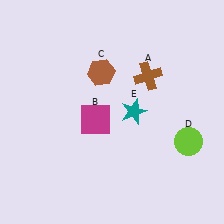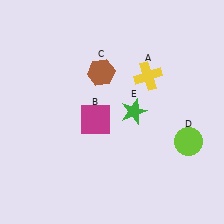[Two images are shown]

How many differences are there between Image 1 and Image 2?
There are 2 differences between the two images.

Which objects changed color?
A changed from brown to yellow. E changed from teal to green.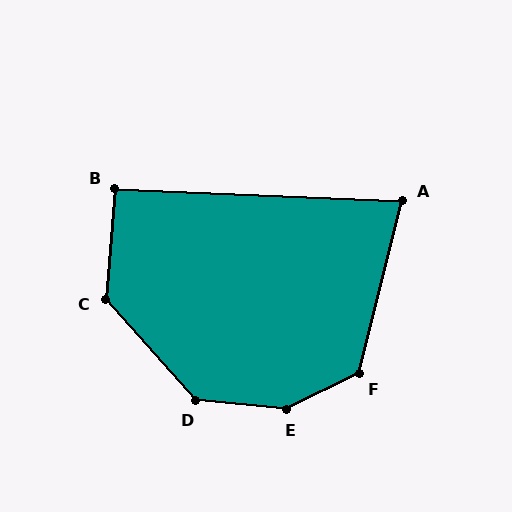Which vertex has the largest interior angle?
E, at approximately 148 degrees.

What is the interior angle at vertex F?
Approximately 130 degrees (obtuse).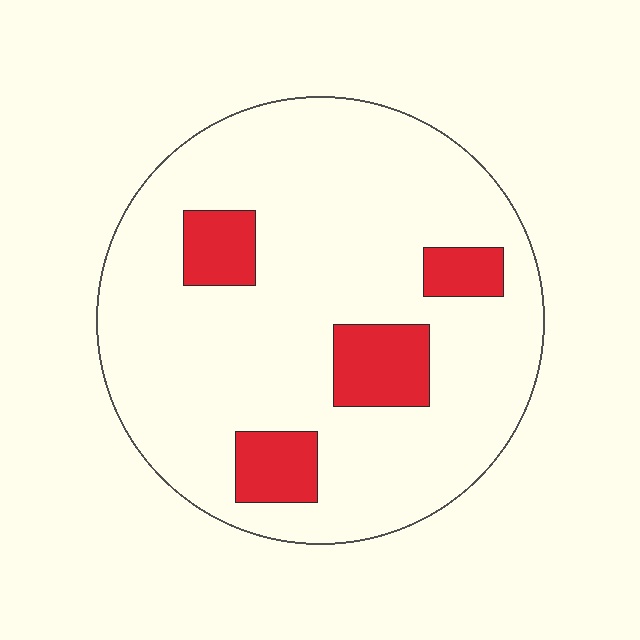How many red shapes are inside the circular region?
4.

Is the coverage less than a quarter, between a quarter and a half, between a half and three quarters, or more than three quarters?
Less than a quarter.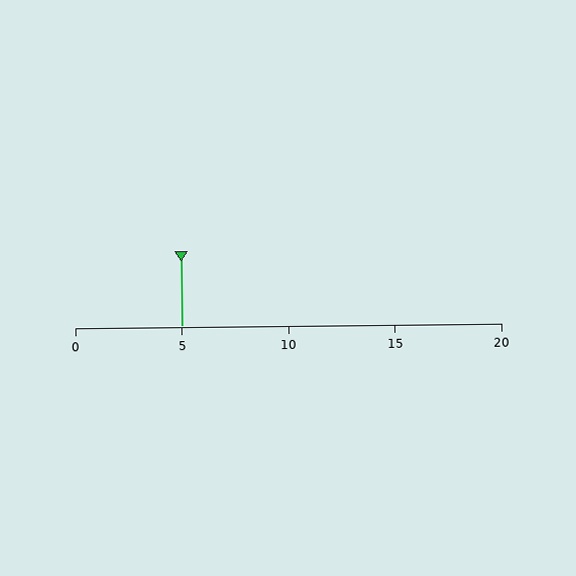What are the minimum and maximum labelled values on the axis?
The axis runs from 0 to 20.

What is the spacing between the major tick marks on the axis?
The major ticks are spaced 5 apart.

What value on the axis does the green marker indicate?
The marker indicates approximately 5.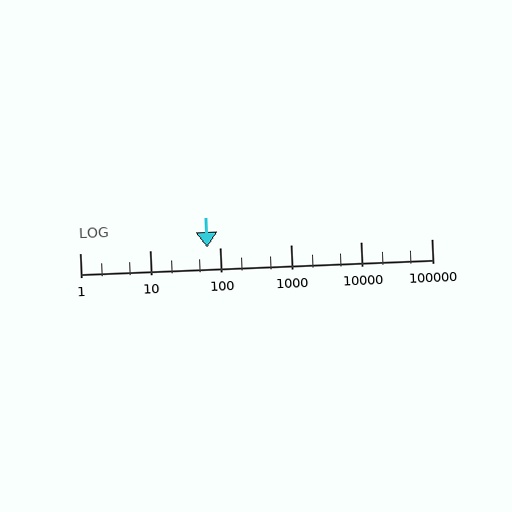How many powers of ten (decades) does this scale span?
The scale spans 5 decades, from 1 to 100000.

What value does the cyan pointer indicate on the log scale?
The pointer indicates approximately 65.